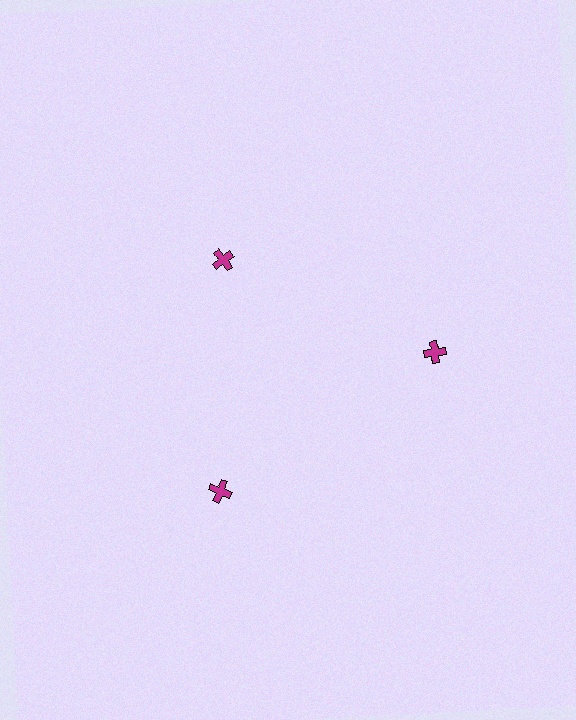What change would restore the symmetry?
The symmetry would be restored by moving it outward, back onto the ring so that all 3 crosses sit at equal angles and equal distance from the center.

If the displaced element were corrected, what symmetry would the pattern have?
It would have 3-fold rotational symmetry — the pattern would map onto itself every 120 degrees.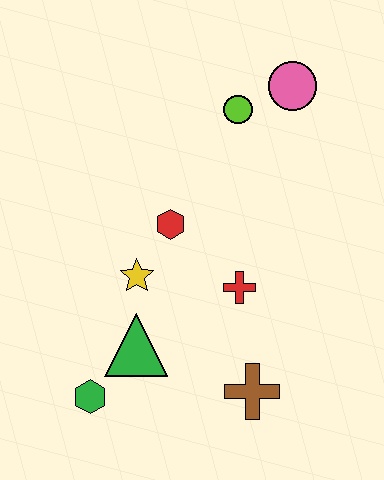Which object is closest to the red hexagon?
The yellow star is closest to the red hexagon.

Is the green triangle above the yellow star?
No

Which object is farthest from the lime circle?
The green hexagon is farthest from the lime circle.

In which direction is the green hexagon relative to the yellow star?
The green hexagon is below the yellow star.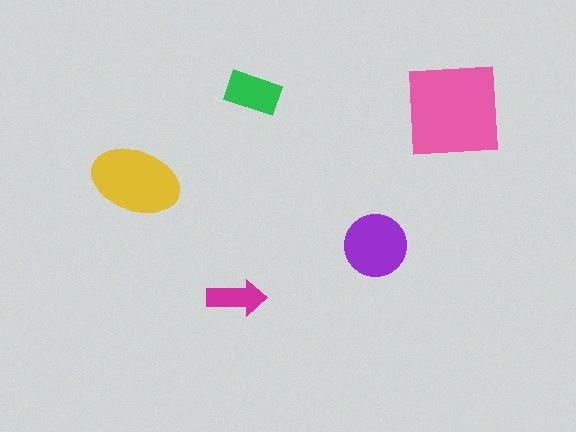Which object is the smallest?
The magenta arrow.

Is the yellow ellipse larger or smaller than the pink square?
Smaller.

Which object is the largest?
The pink square.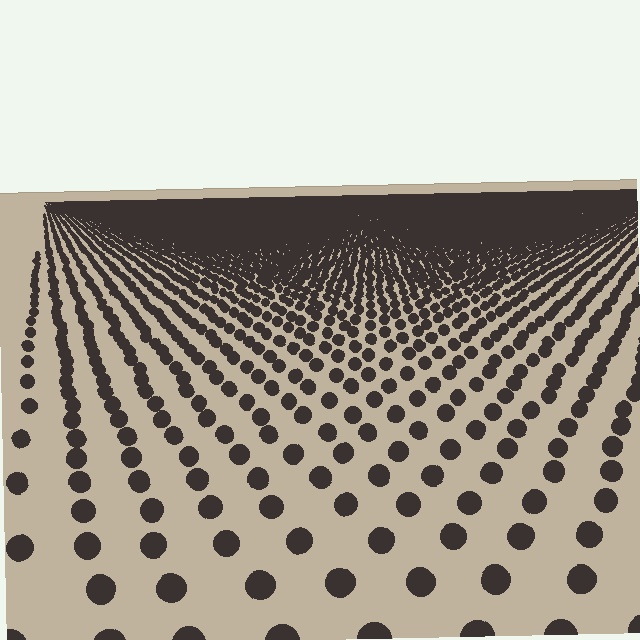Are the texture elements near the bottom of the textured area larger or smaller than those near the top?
Larger. Near the bottom, elements are closer to the viewer and appear at a bigger on-screen size.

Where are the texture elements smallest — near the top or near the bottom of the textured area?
Near the top.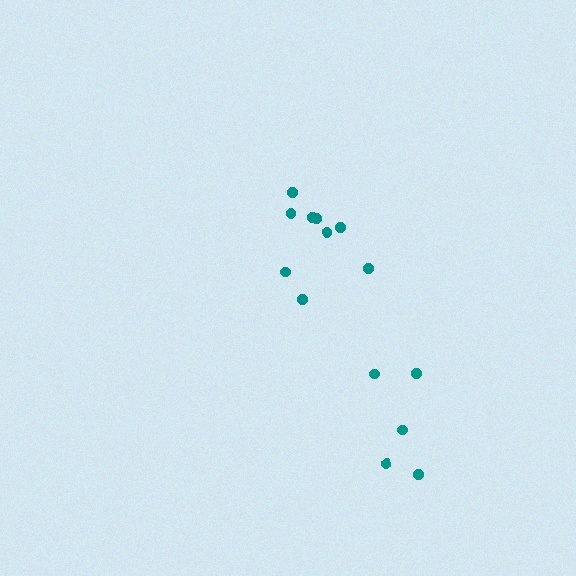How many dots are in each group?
Group 1: 9 dots, Group 2: 5 dots (14 total).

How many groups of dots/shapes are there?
There are 2 groups.